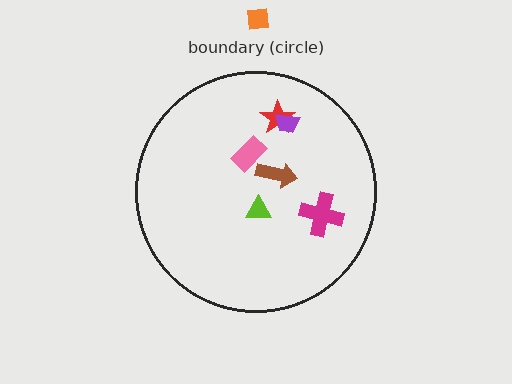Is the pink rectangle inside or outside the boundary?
Inside.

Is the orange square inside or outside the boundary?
Outside.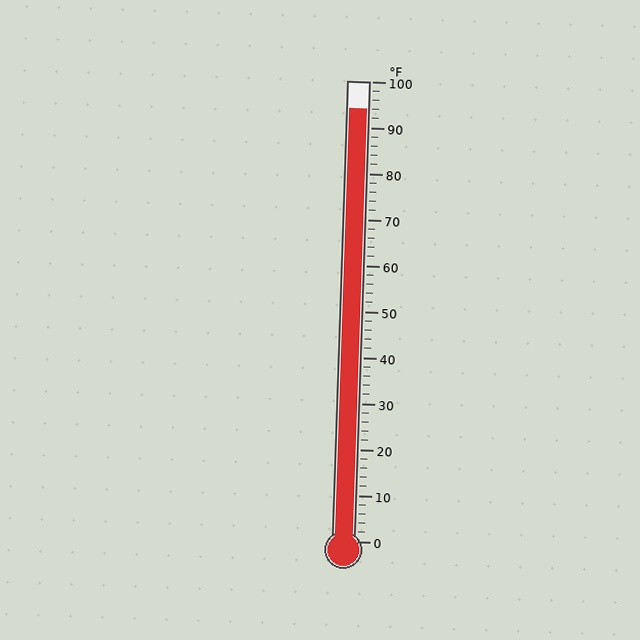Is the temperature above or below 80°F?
The temperature is above 80°F.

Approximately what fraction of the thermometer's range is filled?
The thermometer is filled to approximately 95% of its range.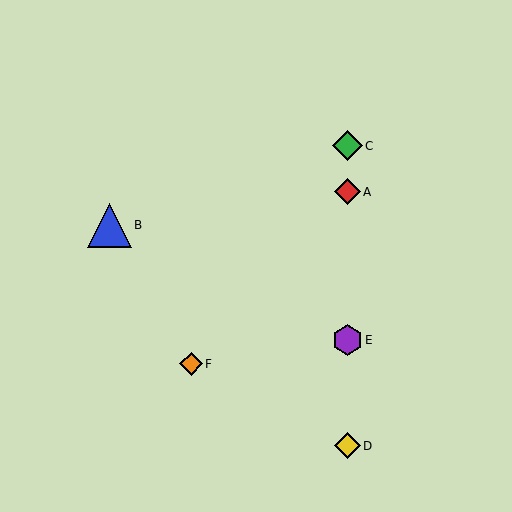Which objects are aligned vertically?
Objects A, C, D, E are aligned vertically.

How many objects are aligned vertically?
4 objects (A, C, D, E) are aligned vertically.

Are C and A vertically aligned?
Yes, both are at x≈347.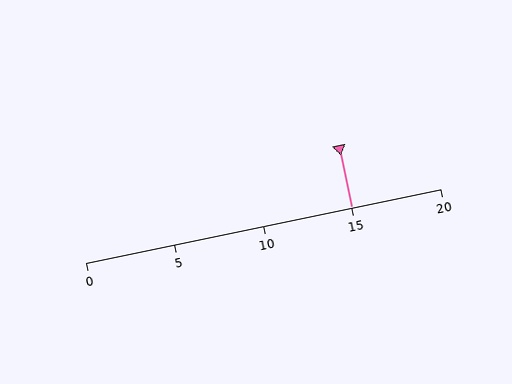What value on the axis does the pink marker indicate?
The marker indicates approximately 15.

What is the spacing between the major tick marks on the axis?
The major ticks are spaced 5 apart.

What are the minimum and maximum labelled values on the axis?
The axis runs from 0 to 20.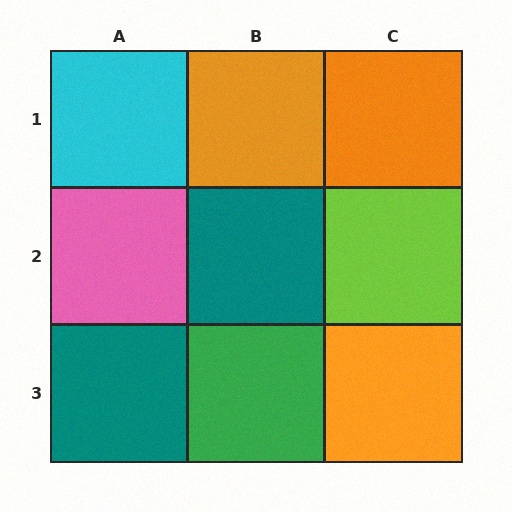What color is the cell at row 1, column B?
Orange.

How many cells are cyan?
1 cell is cyan.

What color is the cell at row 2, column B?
Teal.